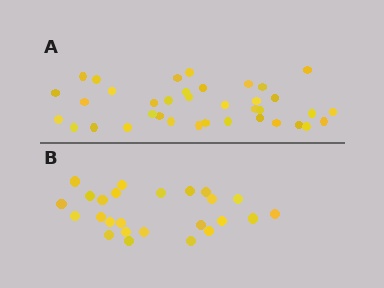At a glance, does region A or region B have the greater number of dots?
Region A (the top region) has more dots.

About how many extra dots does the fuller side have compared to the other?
Region A has roughly 12 or so more dots than region B.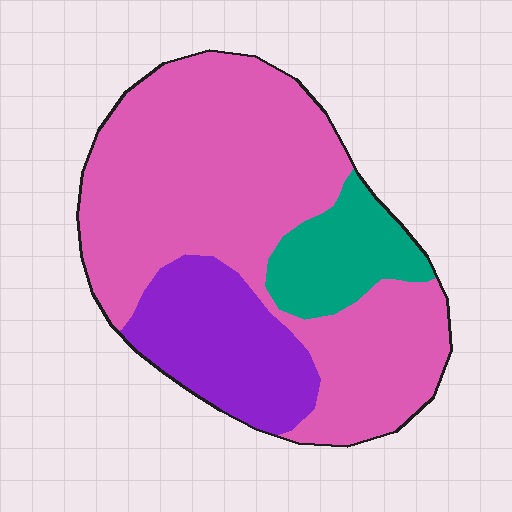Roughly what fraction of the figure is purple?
Purple takes up about one fifth (1/5) of the figure.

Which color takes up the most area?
Pink, at roughly 65%.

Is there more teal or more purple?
Purple.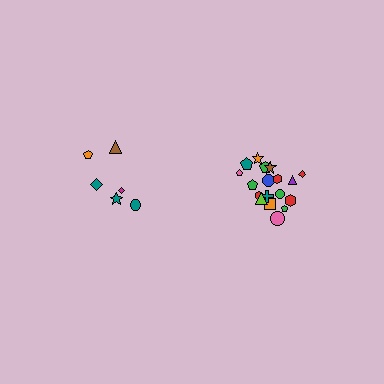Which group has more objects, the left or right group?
The right group.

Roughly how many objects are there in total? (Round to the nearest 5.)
Roughly 25 objects in total.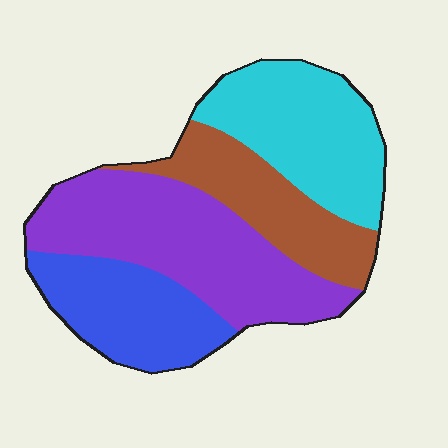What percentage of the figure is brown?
Brown covers around 20% of the figure.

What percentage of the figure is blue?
Blue takes up about one fifth (1/5) of the figure.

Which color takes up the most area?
Purple, at roughly 35%.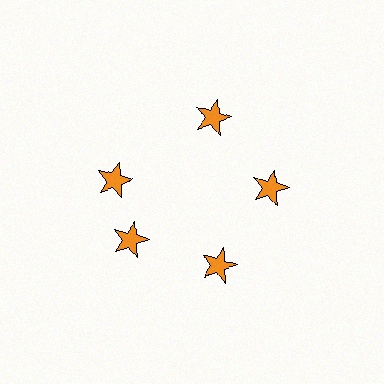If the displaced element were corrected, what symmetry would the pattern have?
It would have 5-fold rotational symmetry — the pattern would map onto itself every 72 degrees.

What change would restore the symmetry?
The symmetry would be restored by rotating it back into even spacing with its neighbors so that all 5 stars sit at equal angles and equal distance from the center.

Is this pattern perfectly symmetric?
No. The 5 orange stars are arranged in a ring, but one element near the 10 o'clock position is rotated out of alignment along the ring, breaking the 5-fold rotational symmetry.